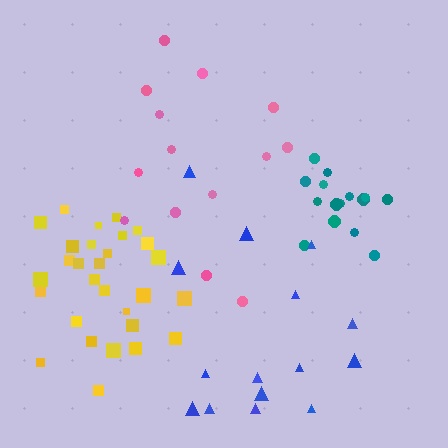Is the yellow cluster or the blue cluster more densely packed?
Yellow.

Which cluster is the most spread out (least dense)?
Pink.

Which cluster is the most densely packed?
Teal.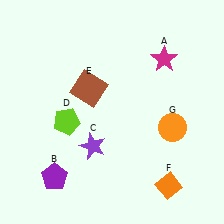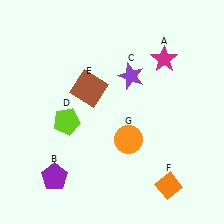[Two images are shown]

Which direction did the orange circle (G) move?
The orange circle (G) moved left.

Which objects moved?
The objects that moved are: the purple star (C), the orange circle (G).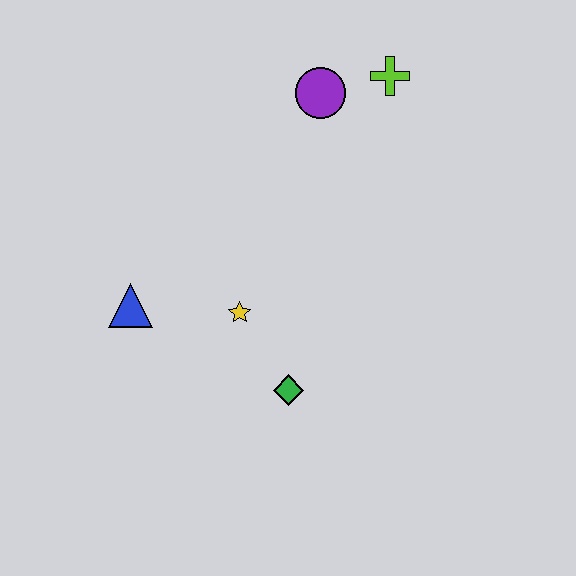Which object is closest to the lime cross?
The purple circle is closest to the lime cross.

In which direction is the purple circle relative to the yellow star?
The purple circle is above the yellow star.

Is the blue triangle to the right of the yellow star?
No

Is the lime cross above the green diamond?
Yes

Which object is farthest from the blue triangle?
The lime cross is farthest from the blue triangle.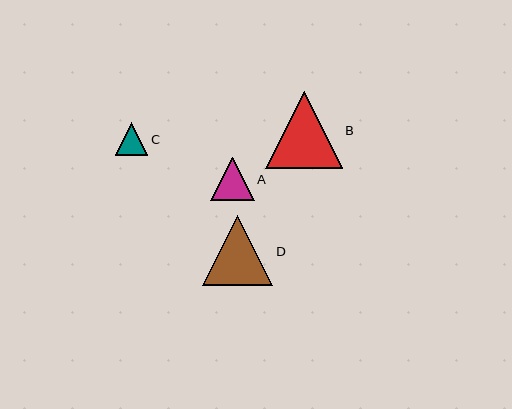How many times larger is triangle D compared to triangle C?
Triangle D is approximately 2.1 times the size of triangle C.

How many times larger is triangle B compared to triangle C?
Triangle B is approximately 2.3 times the size of triangle C.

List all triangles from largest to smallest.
From largest to smallest: B, D, A, C.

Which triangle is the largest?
Triangle B is the largest with a size of approximately 77 pixels.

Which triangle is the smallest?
Triangle C is the smallest with a size of approximately 33 pixels.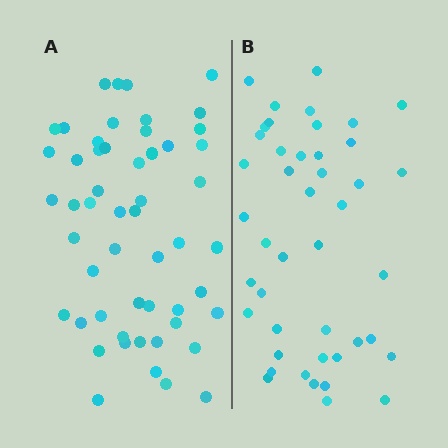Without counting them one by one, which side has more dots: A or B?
Region A (the left region) has more dots.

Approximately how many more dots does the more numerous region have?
Region A has roughly 8 or so more dots than region B.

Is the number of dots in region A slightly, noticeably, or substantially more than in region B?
Region A has only slightly more — the two regions are fairly close. The ratio is roughly 1.2 to 1.